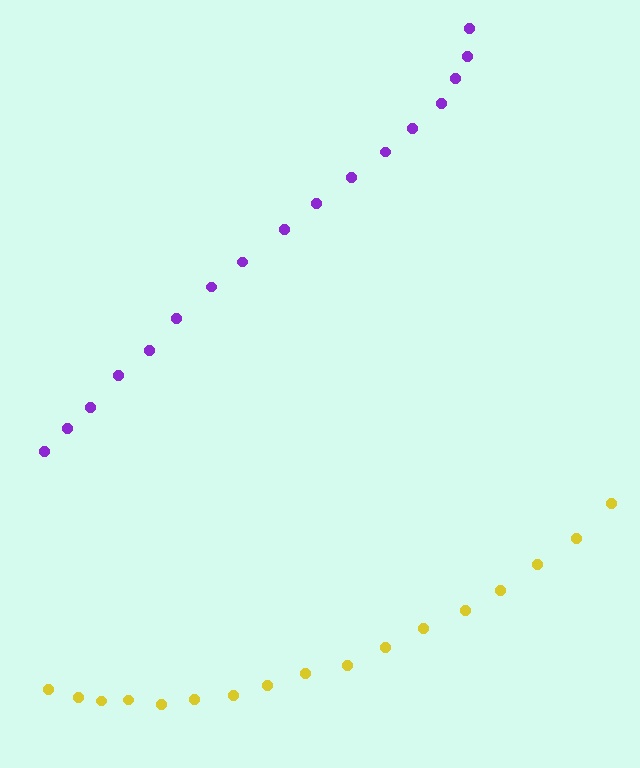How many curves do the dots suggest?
There are 2 distinct paths.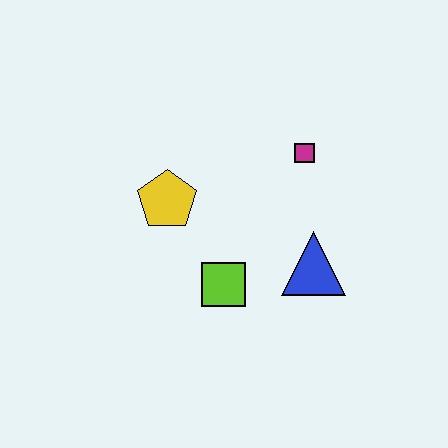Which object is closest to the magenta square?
The blue triangle is closest to the magenta square.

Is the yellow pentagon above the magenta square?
No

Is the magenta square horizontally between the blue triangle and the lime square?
Yes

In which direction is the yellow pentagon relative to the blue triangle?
The yellow pentagon is to the left of the blue triangle.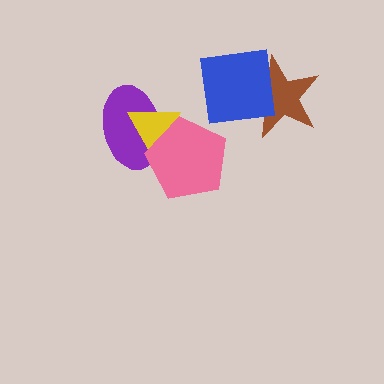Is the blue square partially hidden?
No, no other shape covers it.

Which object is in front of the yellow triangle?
The pink pentagon is in front of the yellow triangle.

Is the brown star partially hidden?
Yes, it is partially covered by another shape.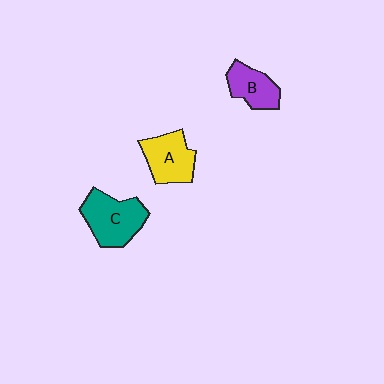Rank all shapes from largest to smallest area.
From largest to smallest: C (teal), A (yellow), B (purple).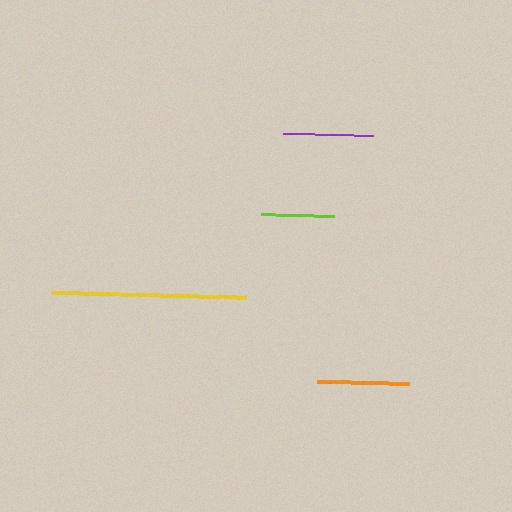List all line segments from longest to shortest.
From longest to shortest: yellow, orange, purple, lime.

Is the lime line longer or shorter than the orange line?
The orange line is longer than the lime line.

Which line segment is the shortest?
The lime line is the shortest at approximately 73 pixels.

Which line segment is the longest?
The yellow line is the longest at approximately 195 pixels.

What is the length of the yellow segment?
The yellow segment is approximately 195 pixels long.